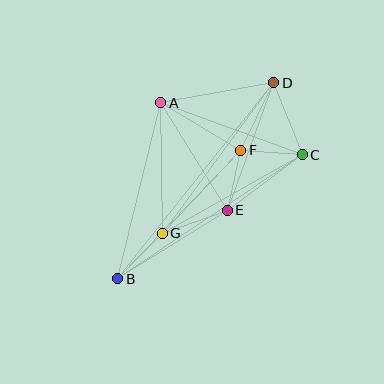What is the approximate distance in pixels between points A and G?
The distance between A and G is approximately 130 pixels.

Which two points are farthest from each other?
Points B and D are farthest from each other.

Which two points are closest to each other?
Points C and F are closest to each other.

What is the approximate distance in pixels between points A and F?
The distance between A and F is approximately 93 pixels.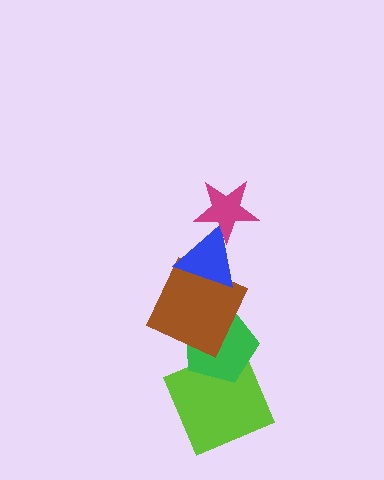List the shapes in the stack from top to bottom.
From top to bottom: the magenta star, the blue triangle, the brown square, the green pentagon, the lime square.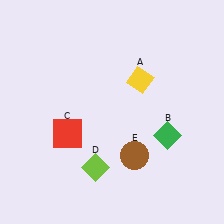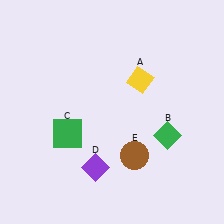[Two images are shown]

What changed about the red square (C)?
In Image 1, C is red. In Image 2, it changed to green.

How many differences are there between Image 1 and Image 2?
There are 2 differences between the two images.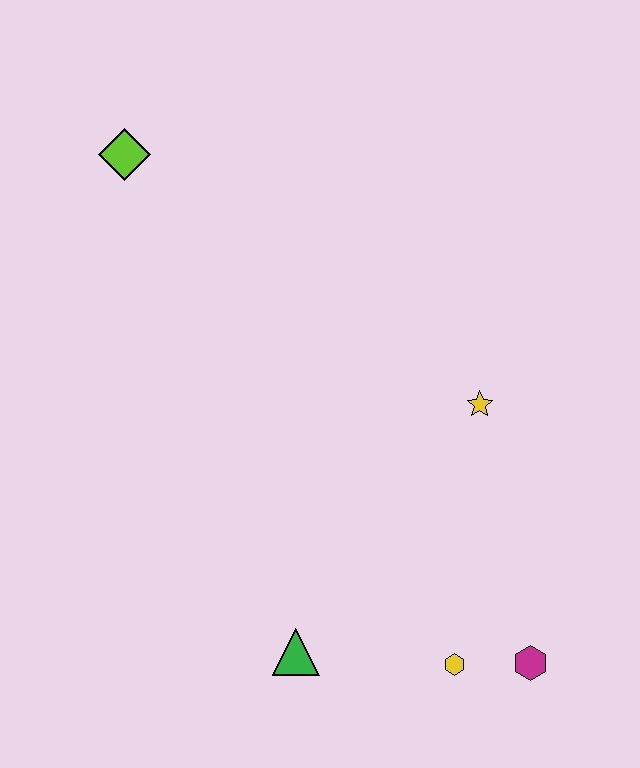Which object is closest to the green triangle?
The yellow hexagon is closest to the green triangle.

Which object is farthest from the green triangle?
The lime diamond is farthest from the green triangle.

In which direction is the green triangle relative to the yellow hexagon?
The green triangle is to the left of the yellow hexagon.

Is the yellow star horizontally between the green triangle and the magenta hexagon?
Yes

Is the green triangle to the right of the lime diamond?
Yes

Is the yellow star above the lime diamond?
No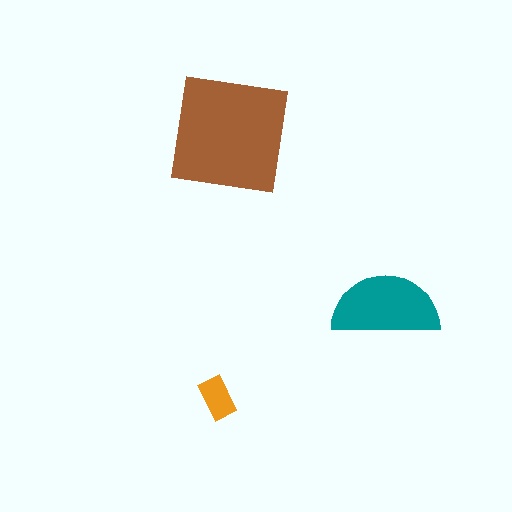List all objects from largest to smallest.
The brown square, the teal semicircle, the orange rectangle.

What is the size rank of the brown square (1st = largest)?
1st.